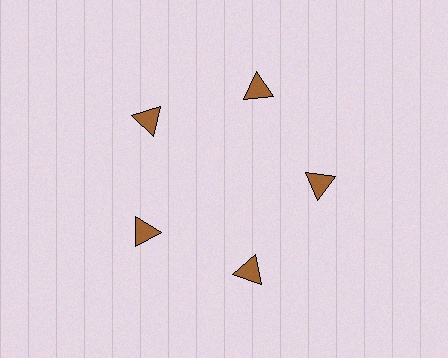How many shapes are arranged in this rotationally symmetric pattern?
There are 5 shapes, arranged in 5 groups of 1.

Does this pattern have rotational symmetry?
Yes, this pattern has 5-fold rotational symmetry. It looks the same after rotating 72 degrees around the center.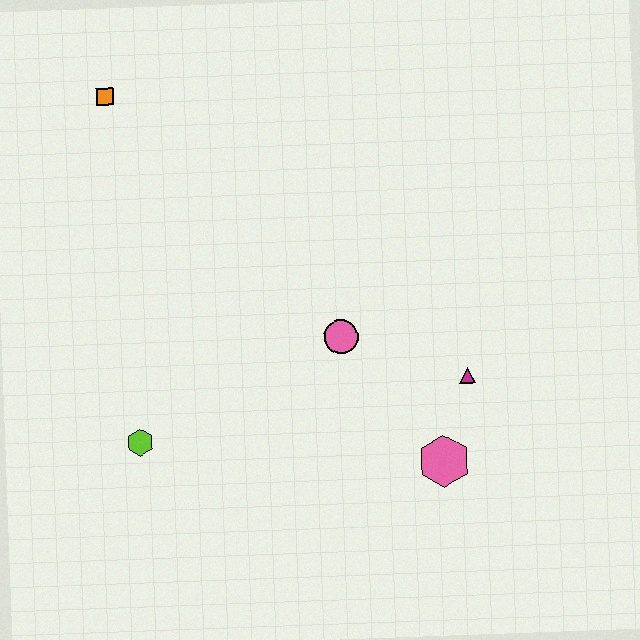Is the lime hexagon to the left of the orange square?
No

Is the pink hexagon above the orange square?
No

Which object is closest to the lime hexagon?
The pink circle is closest to the lime hexagon.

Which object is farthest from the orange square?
The pink hexagon is farthest from the orange square.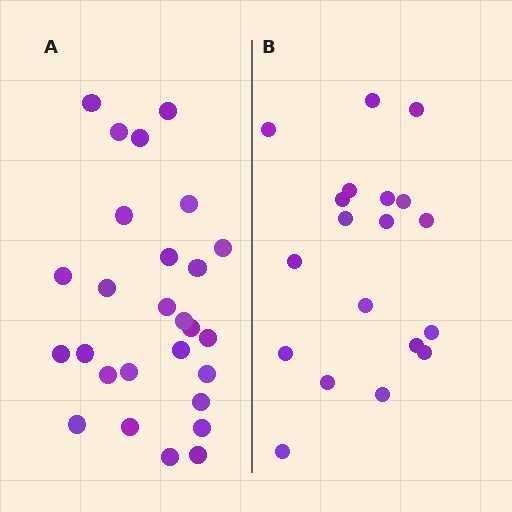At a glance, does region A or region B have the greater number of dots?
Region A (the left region) has more dots.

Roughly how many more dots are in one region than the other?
Region A has roughly 8 or so more dots than region B.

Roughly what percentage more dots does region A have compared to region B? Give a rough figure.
About 40% more.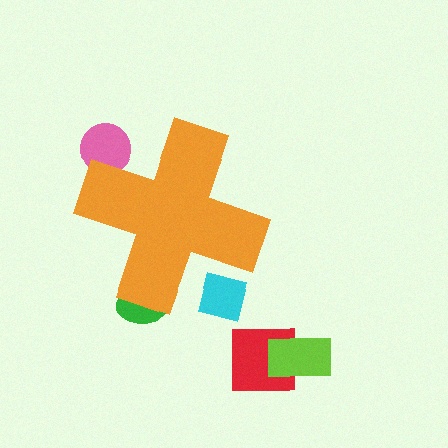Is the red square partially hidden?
No, the red square is fully visible.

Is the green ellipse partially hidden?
Yes, the green ellipse is partially hidden behind the orange cross.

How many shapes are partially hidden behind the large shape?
3 shapes are partially hidden.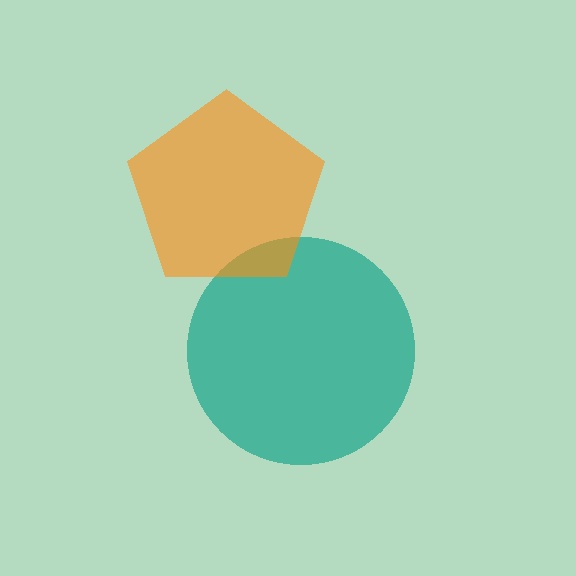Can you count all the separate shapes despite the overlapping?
Yes, there are 2 separate shapes.